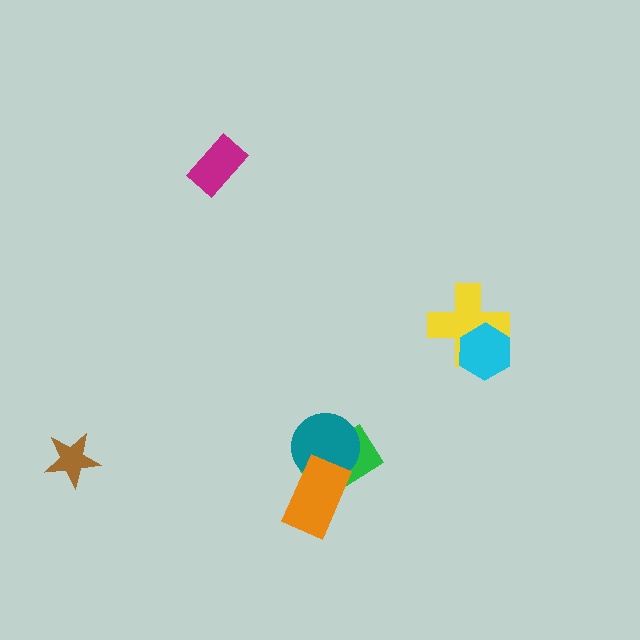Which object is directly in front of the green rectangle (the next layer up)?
The teal circle is directly in front of the green rectangle.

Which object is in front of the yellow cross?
The cyan hexagon is in front of the yellow cross.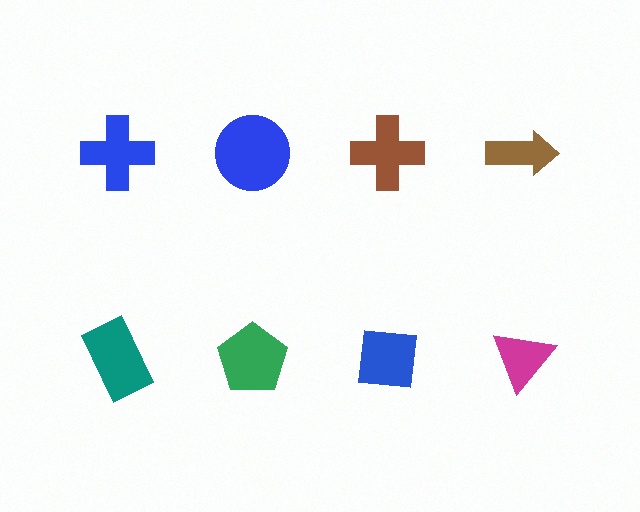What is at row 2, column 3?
A blue square.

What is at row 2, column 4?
A magenta triangle.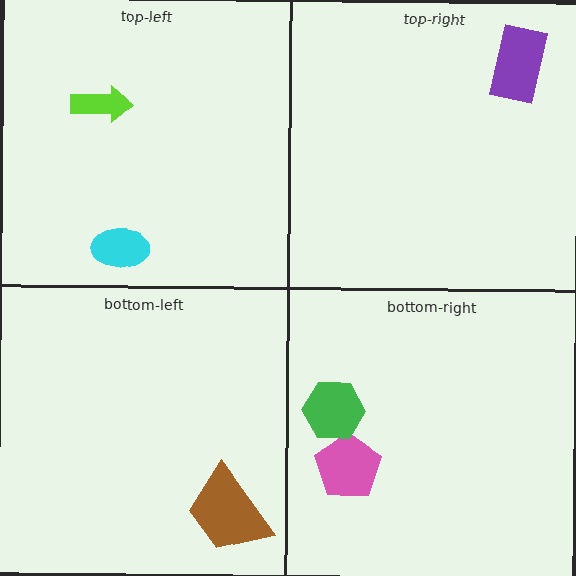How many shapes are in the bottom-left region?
1.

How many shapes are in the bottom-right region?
2.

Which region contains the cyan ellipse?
The top-left region.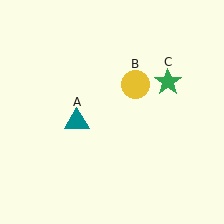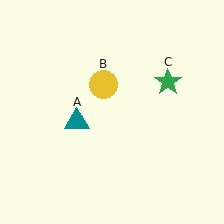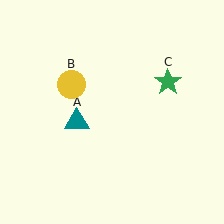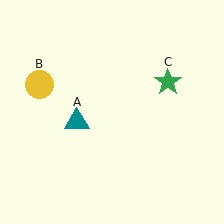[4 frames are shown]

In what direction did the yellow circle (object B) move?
The yellow circle (object B) moved left.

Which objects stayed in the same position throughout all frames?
Teal triangle (object A) and green star (object C) remained stationary.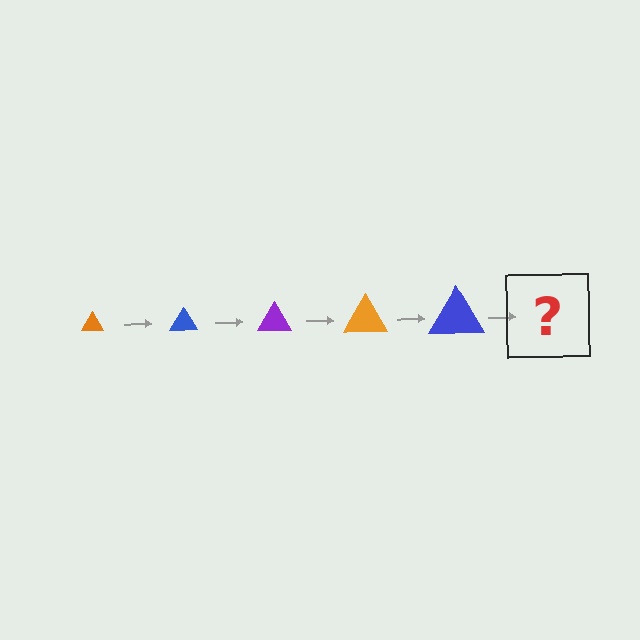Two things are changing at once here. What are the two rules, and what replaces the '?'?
The two rules are that the triangle grows larger each step and the color cycles through orange, blue, and purple. The '?' should be a purple triangle, larger than the previous one.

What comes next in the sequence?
The next element should be a purple triangle, larger than the previous one.